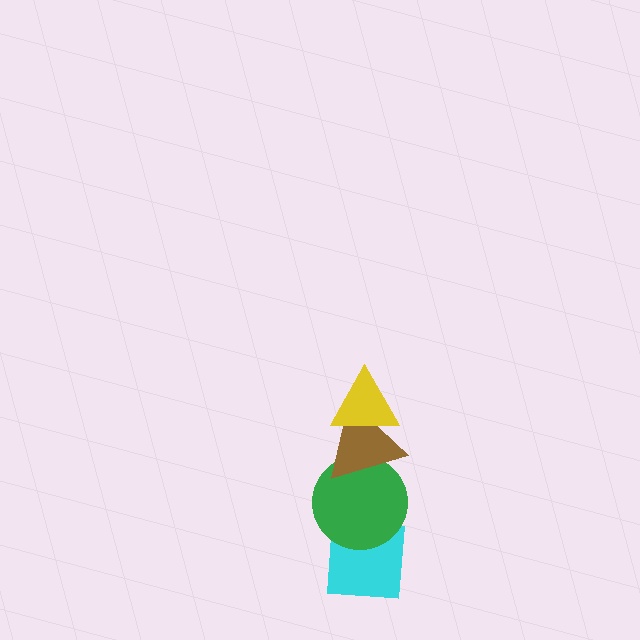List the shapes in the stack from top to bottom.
From top to bottom: the yellow triangle, the brown triangle, the green circle, the cyan square.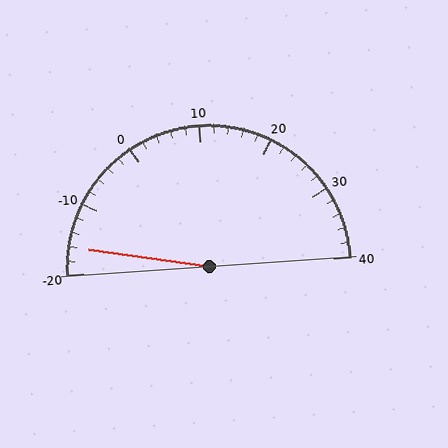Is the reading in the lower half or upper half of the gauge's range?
The reading is in the lower half of the range (-20 to 40).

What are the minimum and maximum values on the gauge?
The gauge ranges from -20 to 40.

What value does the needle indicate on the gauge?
The needle indicates approximately -16.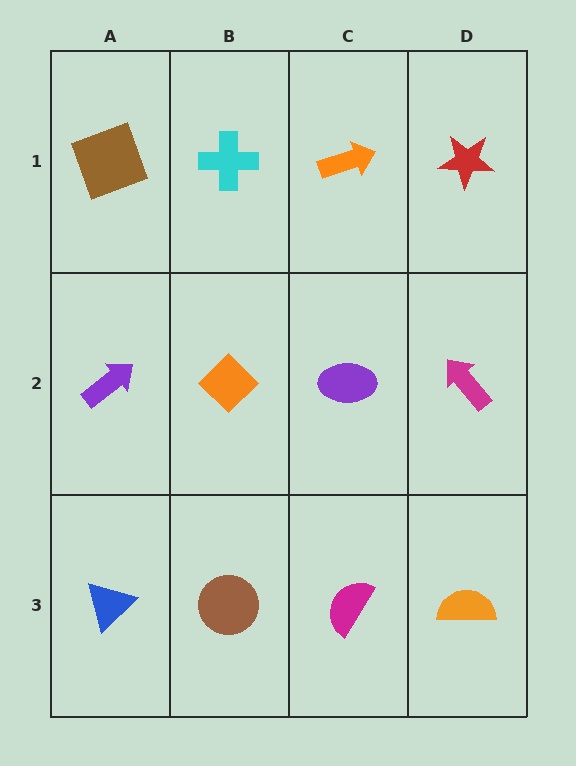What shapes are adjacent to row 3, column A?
A purple arrow (row 2, column A), a brown circle (row 3, column B).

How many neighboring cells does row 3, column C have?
3.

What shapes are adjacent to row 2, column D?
A red star (row 1, column D), an orange semicircle (row 3, column D), a purple ellipse (row 2, column C).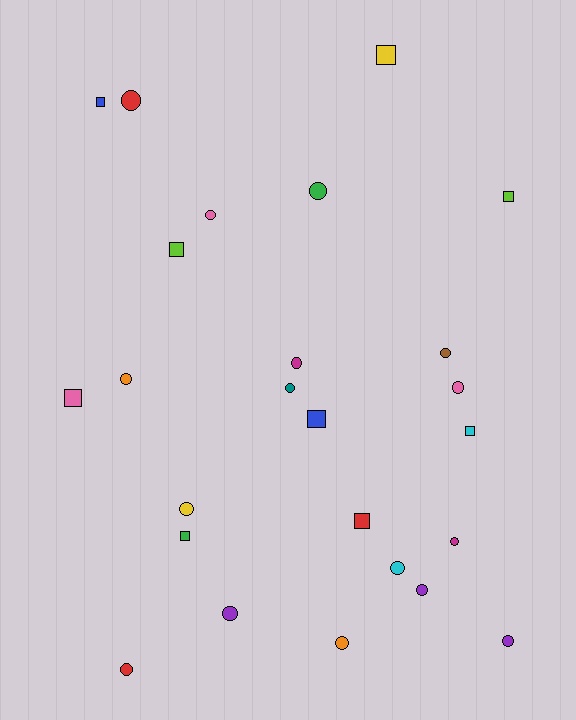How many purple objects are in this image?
There are 3 purple objects.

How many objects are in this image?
There are 25 objects.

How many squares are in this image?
There are 9 squares.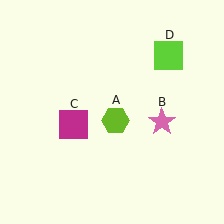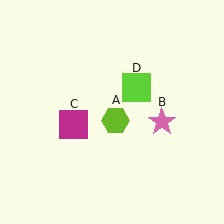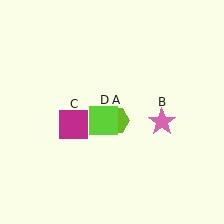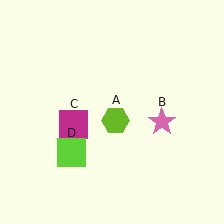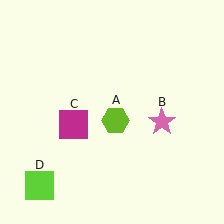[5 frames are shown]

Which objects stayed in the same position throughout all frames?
Lime hexagon (object A) and pink star (object B) and magenta square (object C) remained stationary.